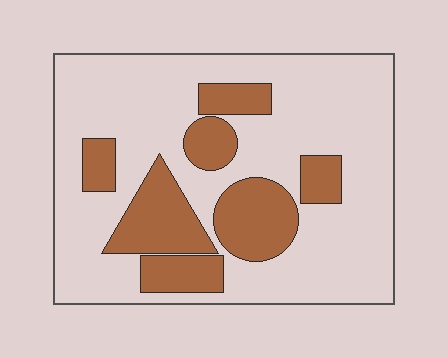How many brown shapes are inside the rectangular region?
7.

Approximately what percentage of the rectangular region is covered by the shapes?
Approximately 25%.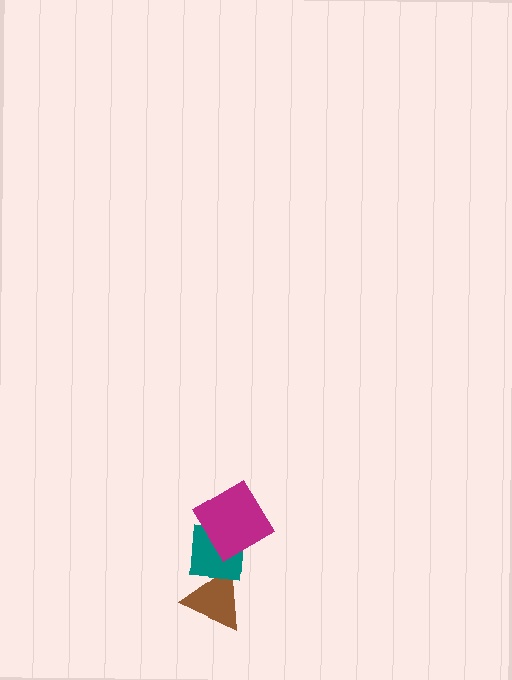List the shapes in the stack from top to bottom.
From top to bottom: the magenta diamond, the teal square, the brown triangle.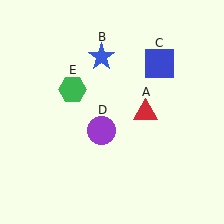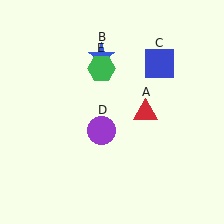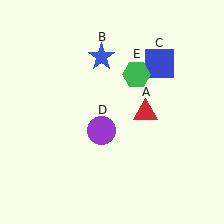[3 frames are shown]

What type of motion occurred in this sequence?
The green hexagon (object E) rotated clockwise around the center of the scene.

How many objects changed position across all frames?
1 object changed position: green hexagon (object E).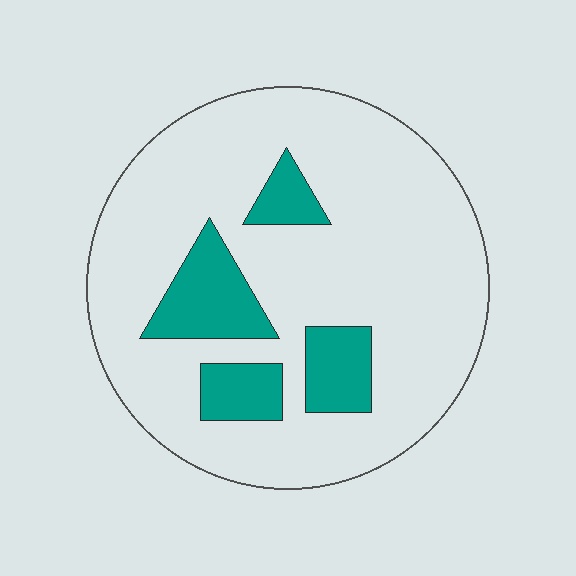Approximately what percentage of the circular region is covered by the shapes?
Approximately 20%.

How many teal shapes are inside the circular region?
4.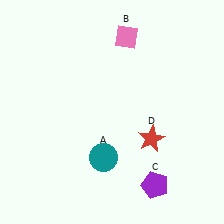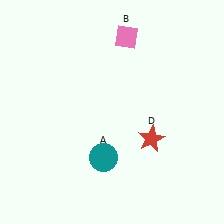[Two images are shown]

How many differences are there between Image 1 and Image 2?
There is 1 difference between the two images.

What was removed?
The purple pentagon (C) was removed in Image 2.